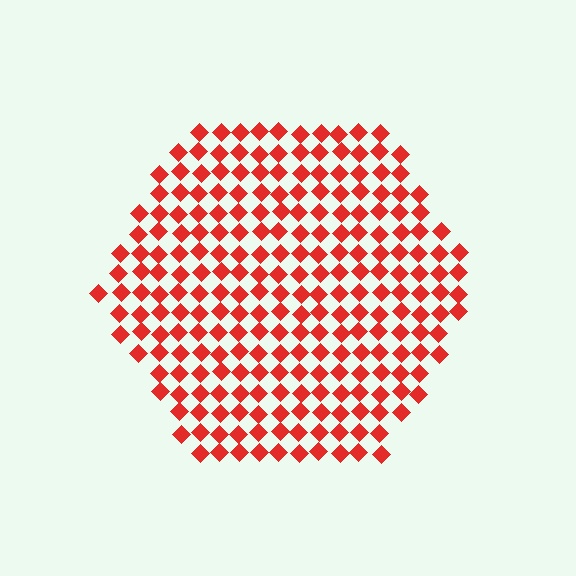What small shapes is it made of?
It is made of small diamonds.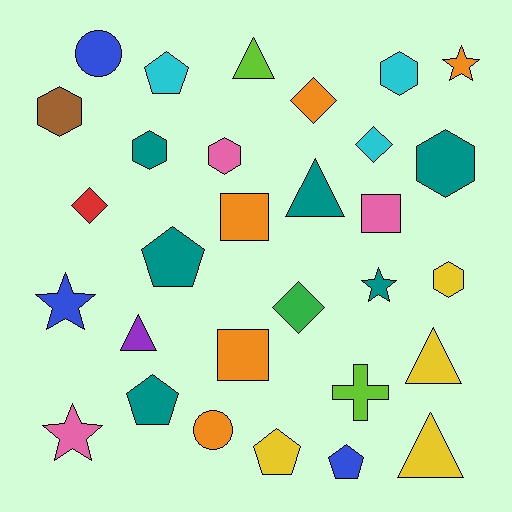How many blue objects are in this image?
There are 3 blue objects.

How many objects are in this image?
There are 30 objects.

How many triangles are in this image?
There are 5 triangles.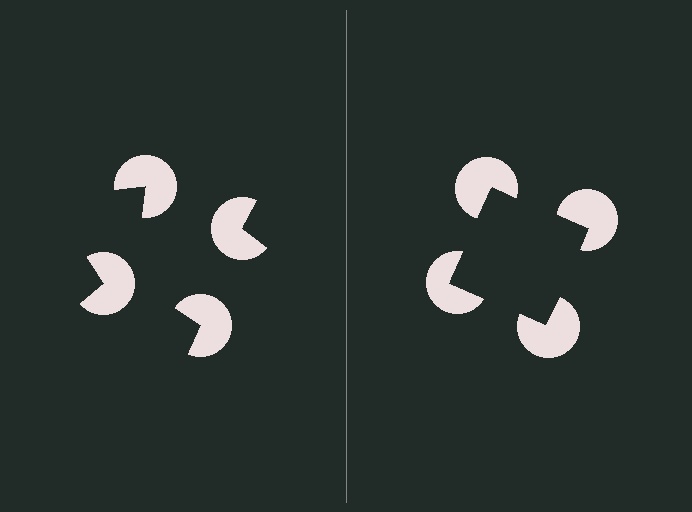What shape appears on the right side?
An illusory square.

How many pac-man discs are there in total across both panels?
8 — 4 on each side.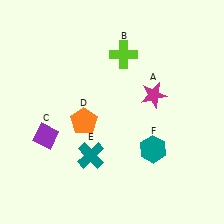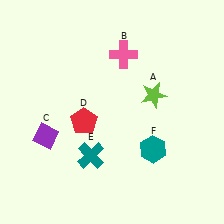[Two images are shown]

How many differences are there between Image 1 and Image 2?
There are 3 differences between the two images.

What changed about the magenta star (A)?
In Image 1, A is magenta. In Image 2, it changed to lime.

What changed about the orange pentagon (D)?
In Image 1, D is orange. In Image 2, it changed to red.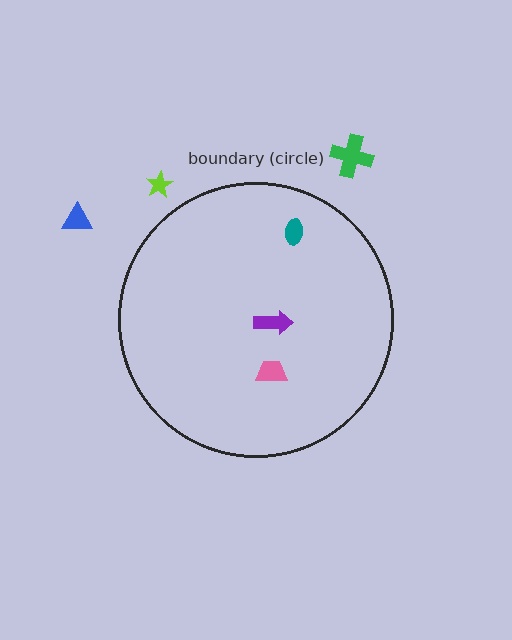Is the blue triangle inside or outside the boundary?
Outside.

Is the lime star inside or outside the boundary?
Outside.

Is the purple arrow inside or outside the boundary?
Inside.